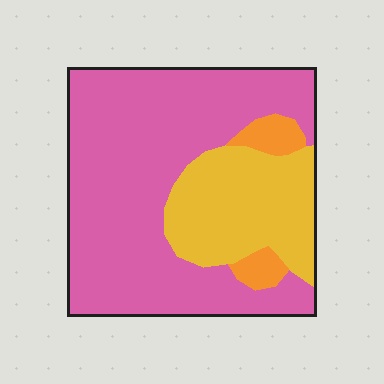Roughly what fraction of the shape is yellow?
Yellow covers 26% of the shape.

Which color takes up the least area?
Orange, at roughly 5%.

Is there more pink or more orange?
Pink.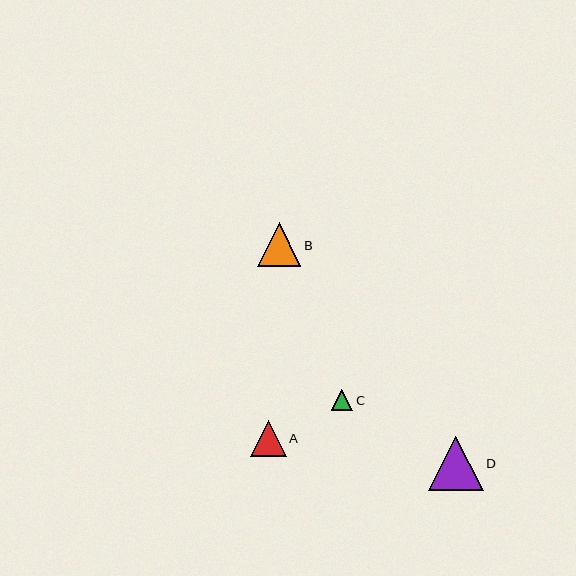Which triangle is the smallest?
Triangle C is the smallest with a size of approximately 21 pixels.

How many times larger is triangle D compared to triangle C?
Triangle D is approximately 2.6 times the size of triangle C.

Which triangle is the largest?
Triangle D is the largest with a size of approximately 55 pixels.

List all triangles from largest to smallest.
From largest to smallest: D, B, A, C.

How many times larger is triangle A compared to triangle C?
Triangle A is approximately 1.7 times the size of triangle C.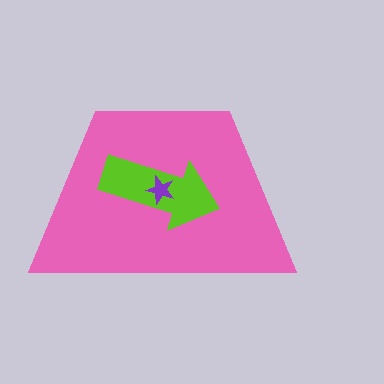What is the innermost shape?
The purple star.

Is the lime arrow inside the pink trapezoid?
Yes.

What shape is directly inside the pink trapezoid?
The lime arrow.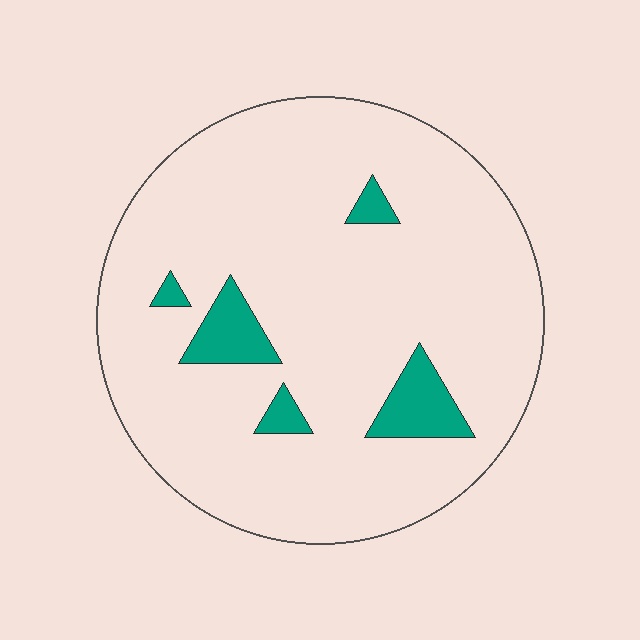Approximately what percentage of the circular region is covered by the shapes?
Approximately 10%.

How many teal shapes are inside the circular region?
5.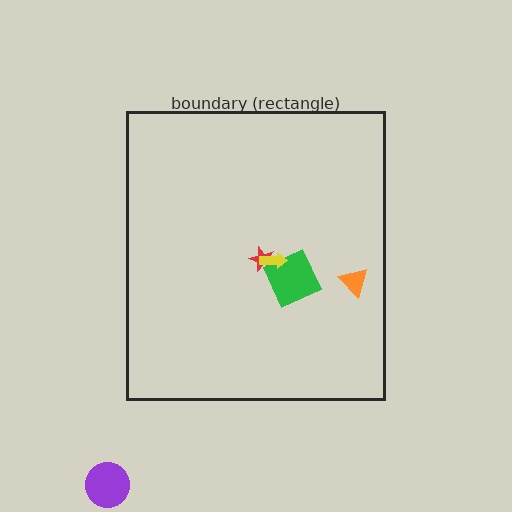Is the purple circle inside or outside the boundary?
Outside.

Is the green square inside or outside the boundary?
Inside.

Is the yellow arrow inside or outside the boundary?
Inside.